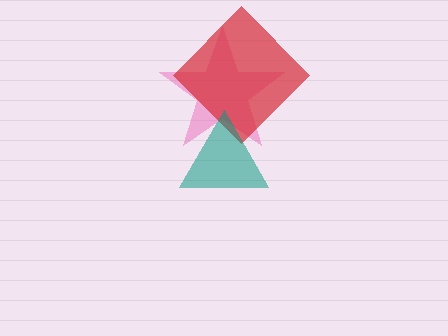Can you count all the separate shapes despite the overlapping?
Yes, there are 3 separate shapes.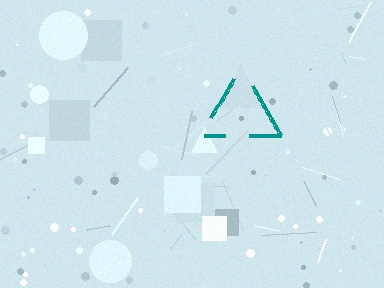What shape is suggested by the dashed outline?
The dashed outline suggests a triangle.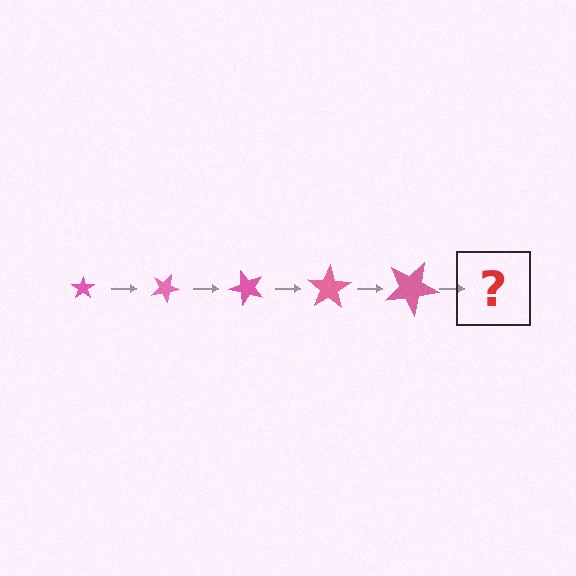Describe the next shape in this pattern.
It should be a star, larger than the previous one and rotated 125 degrees from the start.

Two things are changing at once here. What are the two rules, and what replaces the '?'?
The two rules are that the star grows larger each step and it rotates 25 degrees each step. The '?' should be a star, larger than the previous one and rotated 125 degrees from the start.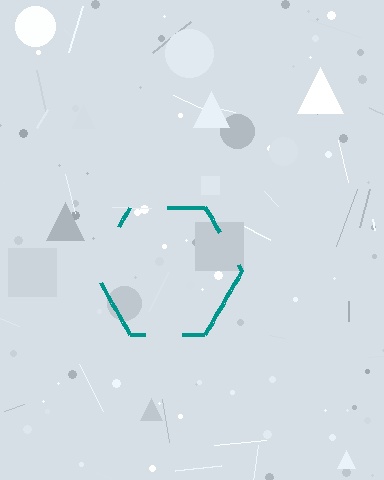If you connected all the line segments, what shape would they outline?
They would outline a hexagon.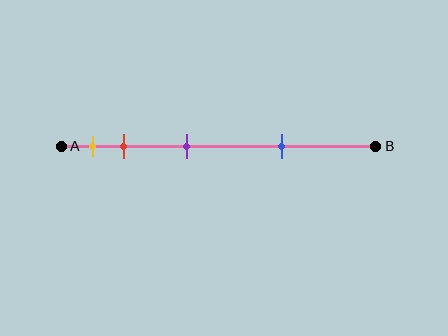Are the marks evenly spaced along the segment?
No, the marks are not evenly spaced.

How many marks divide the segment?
There are 4 marks dividing the segment.